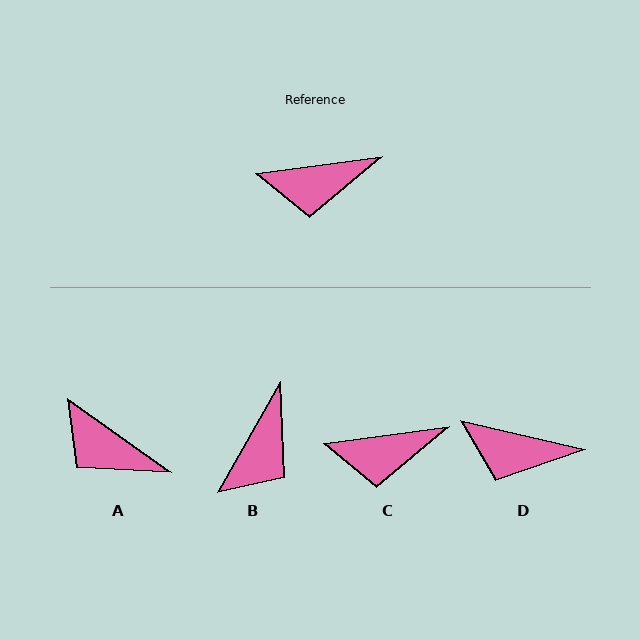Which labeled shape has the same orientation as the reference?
C.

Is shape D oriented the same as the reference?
No, it is off by about 20 degrees.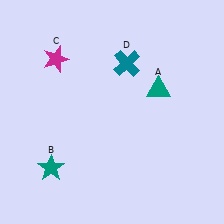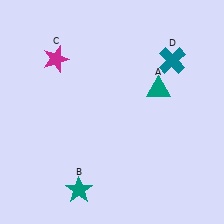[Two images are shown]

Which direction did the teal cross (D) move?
The teal cross (D) moved right.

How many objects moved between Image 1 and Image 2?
2 objects moved between the two images.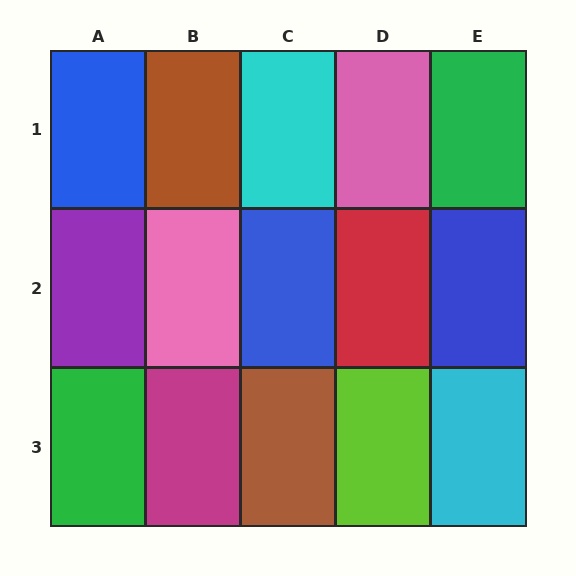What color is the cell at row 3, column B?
Magenta.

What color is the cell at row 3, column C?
Brown.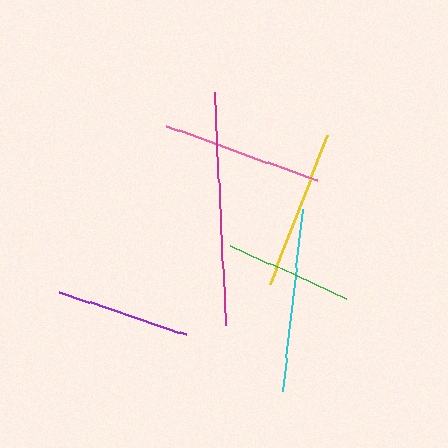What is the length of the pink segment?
The pink segment is approximately 160 pixels long.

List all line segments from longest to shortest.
From longest to shortest: magenta, cyan, yellow, pink, purple, green.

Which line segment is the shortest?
The green line is the shortest at approximately 128 pixels.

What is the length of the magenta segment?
The magenta segment is approximately 233 pixels long.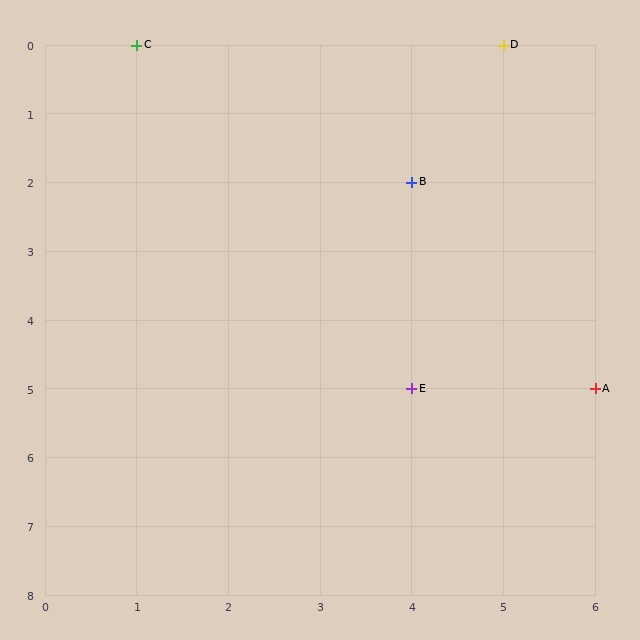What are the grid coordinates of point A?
Point A is at grid coordinates (6, 5).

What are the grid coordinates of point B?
Point B is at grid coordinates (4, 2).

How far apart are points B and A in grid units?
Points B and A are 2 columns and 3 rows apart (about 3.6 grid units diagonally).